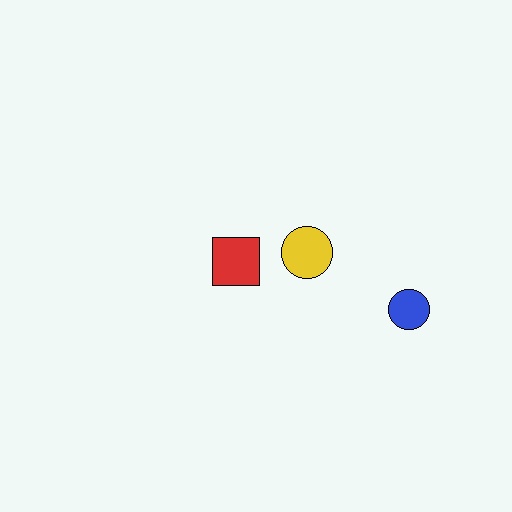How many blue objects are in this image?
There is 1 blue object.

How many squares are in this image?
There is 1 square.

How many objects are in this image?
There are 3 objects.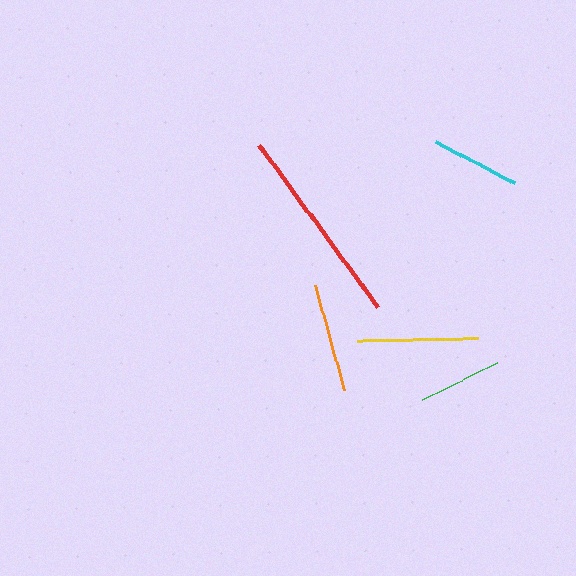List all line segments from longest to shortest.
From longest to shortest: red, yellow, orange, cyan, green.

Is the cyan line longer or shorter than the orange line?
The orange line is longer than the cyan line.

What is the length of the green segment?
The green segment is approximately 84 pixels long.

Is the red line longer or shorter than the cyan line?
The red line is longer than the cyan line.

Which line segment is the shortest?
The green line is the shortest at approximately 84 pixels.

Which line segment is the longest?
The red line is the longest at approximately 201 pixels.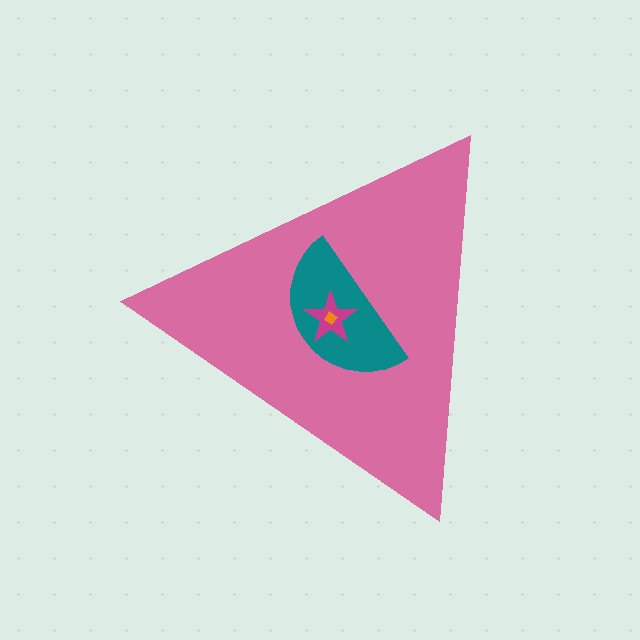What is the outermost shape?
The pink triangle.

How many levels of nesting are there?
4.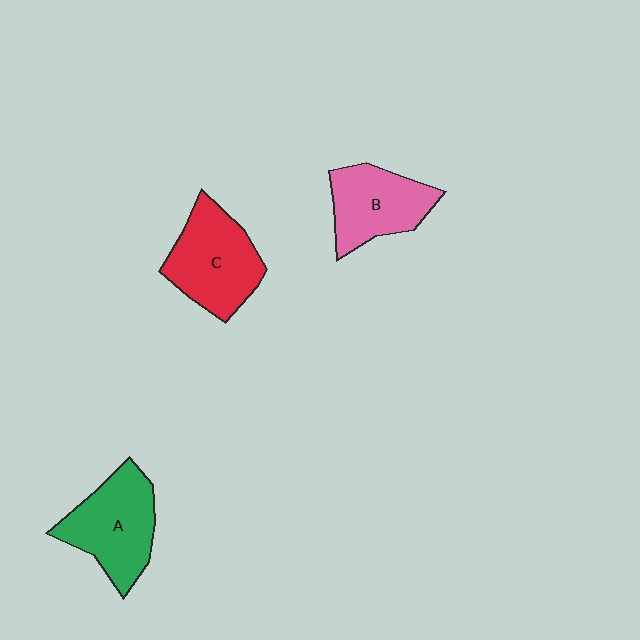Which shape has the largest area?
Shape C (red).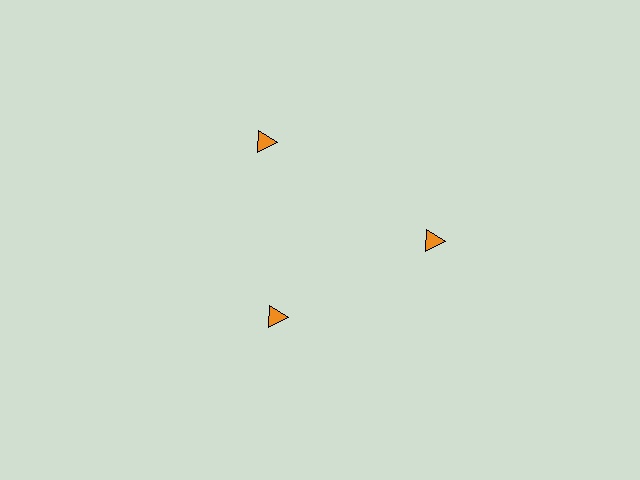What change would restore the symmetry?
The symmetry would be restored by moving it outward, back onto the ring so that all 3 triangles sit at equal angles and equal distance from the center.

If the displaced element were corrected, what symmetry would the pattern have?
It would have 3-fold rotational symmetry — the pattern would map onto itself every 120 degrees.